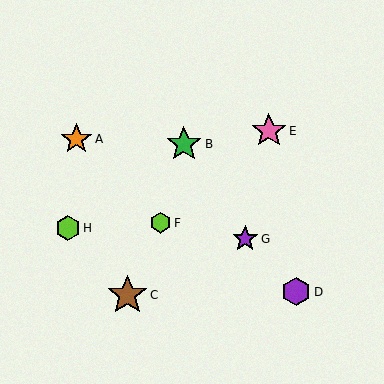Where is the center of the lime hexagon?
The center of the lime hexagon is at (161, 223).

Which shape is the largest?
The brown star (labeled C) is the largest.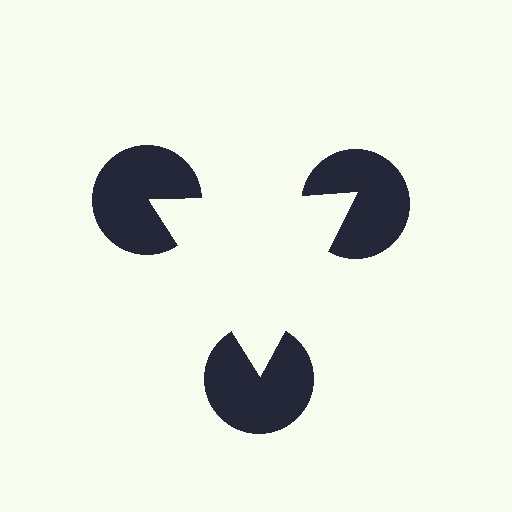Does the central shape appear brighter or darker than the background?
It typically appears slightly brighter than the background, even though no actual brightness change is drawn.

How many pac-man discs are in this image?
There are 3 — one at each vertex of the illusory triangle.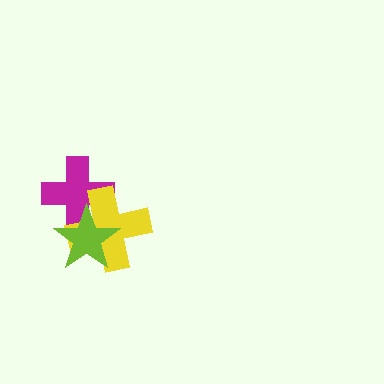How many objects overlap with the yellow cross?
2 objects overlap with the yellow cross.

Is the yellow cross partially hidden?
Yes, it is partially covered by another shape.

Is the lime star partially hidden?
No, no other shape covers it.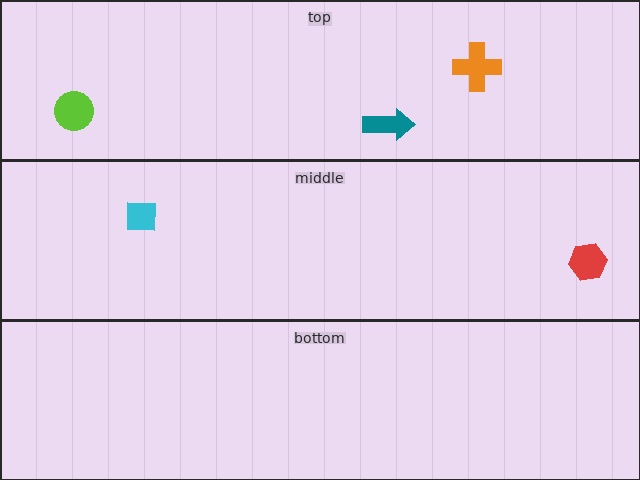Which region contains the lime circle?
The top region.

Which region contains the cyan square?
The middle region.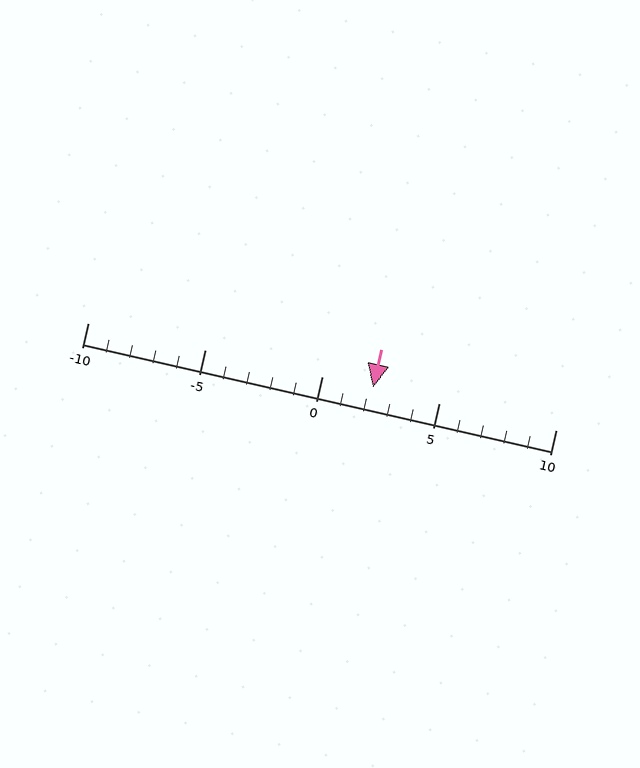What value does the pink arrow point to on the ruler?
The pink arrow points to approximately 2.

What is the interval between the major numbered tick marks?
The major tick marks are spaced 5 units apart.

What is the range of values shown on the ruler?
The ruler shows values from -10 to 10.